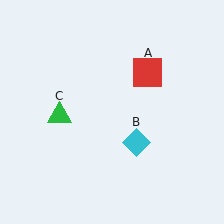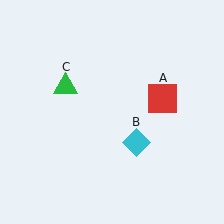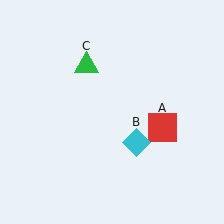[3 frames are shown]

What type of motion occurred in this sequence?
The red square (object A), green triangle (object C) rotated clockwise around the center of the scene.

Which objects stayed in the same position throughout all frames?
Cyan diamond (object B) remained stationary.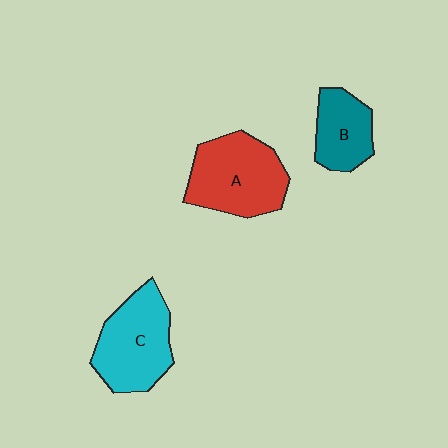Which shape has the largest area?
Shape A (red).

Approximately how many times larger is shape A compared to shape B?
Approximately 1.6 times.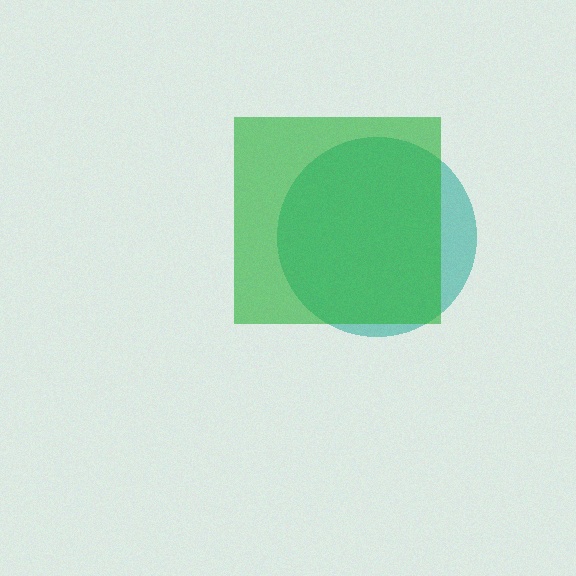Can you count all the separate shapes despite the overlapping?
Yes, there are 2 separate shapes.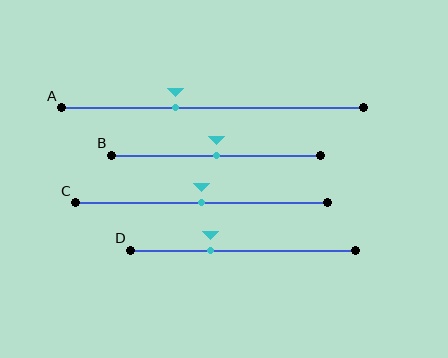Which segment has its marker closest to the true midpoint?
Segment B has its marker closest to the true midpoint.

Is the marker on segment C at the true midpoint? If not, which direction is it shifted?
Yes, the marker on segment C is at the true midpoint.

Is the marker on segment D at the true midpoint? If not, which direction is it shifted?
No, the marker on segment D is shifted to the left by about 15% of the segment length.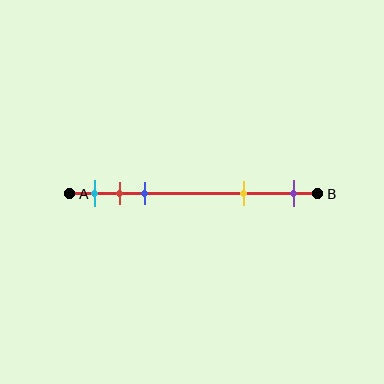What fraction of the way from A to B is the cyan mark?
The cyan mark is approximately 10% (0.1) of the way from A to B.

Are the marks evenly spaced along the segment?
No, the marks are not evenly spaced.